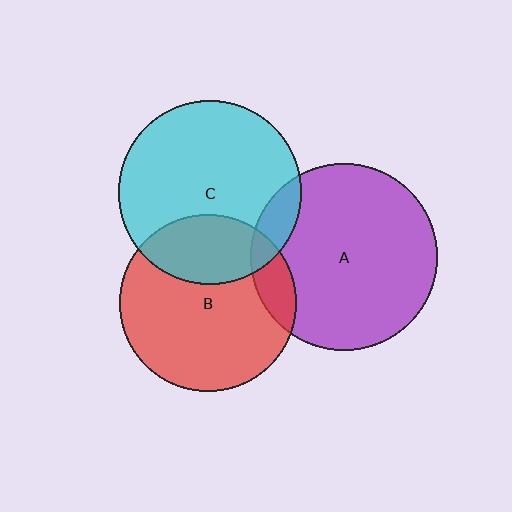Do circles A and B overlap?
Yes.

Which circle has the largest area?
Circle A (purple).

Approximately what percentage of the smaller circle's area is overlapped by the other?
Approximately 10%.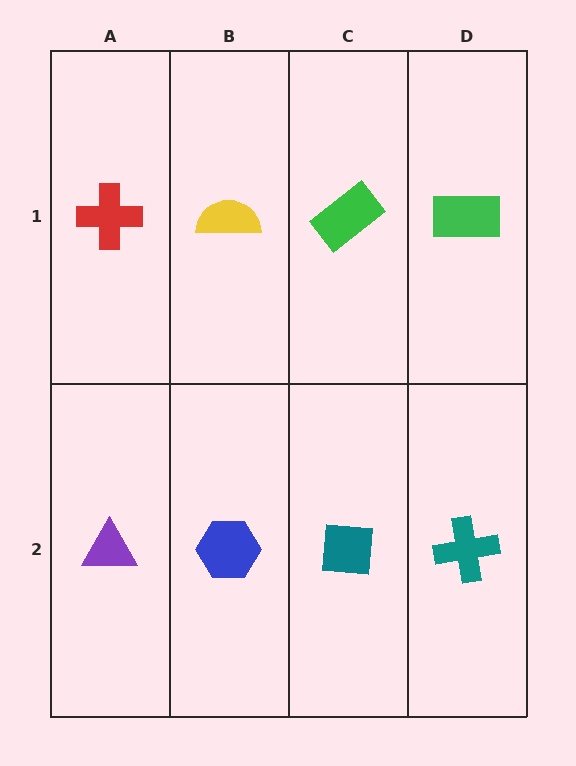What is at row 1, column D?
A green rectangle.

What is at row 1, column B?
A yellow semicircle.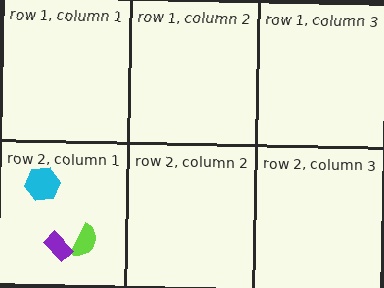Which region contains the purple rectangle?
The row 2, column 1 region.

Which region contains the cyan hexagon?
The row 2, column 1 region.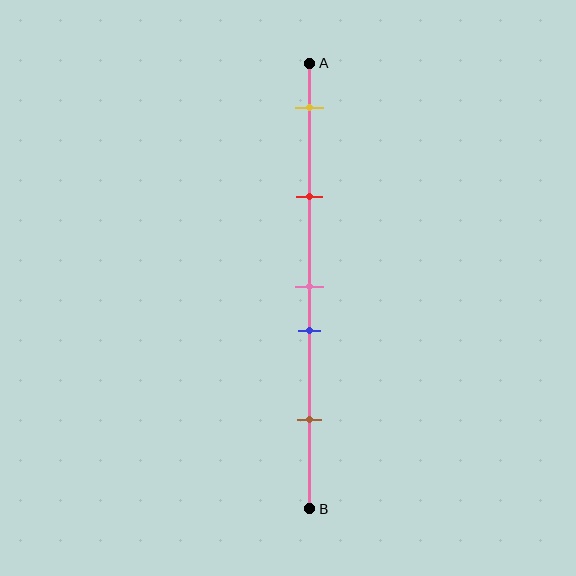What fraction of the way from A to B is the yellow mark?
The yellow mark is approximately 10% (0.1) of the way from A to B.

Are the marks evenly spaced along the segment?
No, the marks are not evenly spaced.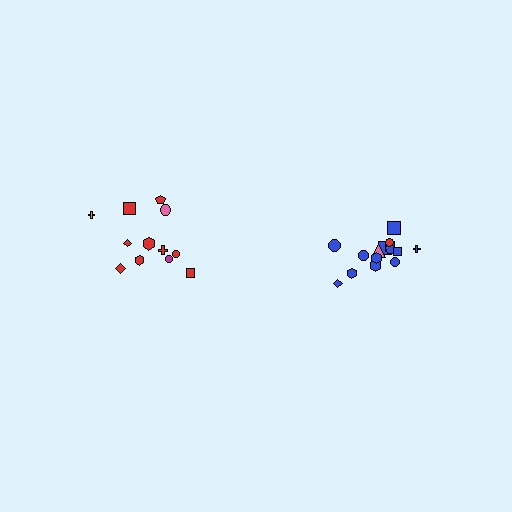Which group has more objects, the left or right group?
The right group.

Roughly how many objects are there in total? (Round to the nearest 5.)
Roughly 25 objects in total.